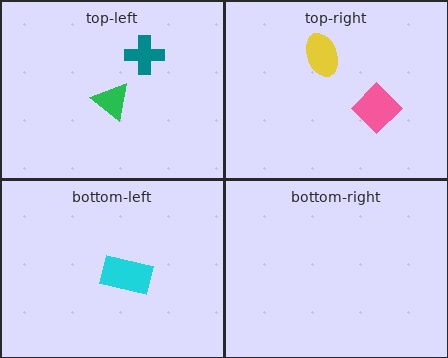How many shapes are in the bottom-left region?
1.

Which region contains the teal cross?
The top-left region.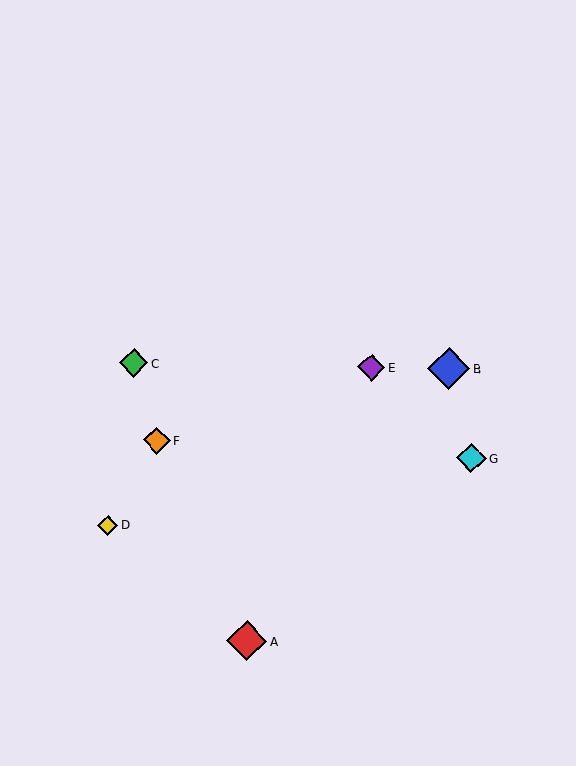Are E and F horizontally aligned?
No, E is at y≈367 and F is at y≈440.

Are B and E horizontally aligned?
Yes, both are at y≈369.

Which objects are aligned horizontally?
Objects B, C, E are aligned horizontally.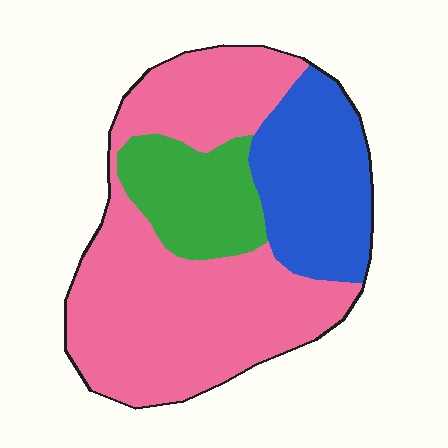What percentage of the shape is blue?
Blue takes up about one quarter (1/4) of the shape.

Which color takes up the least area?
Green, at roughly 15%.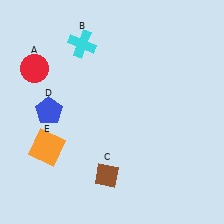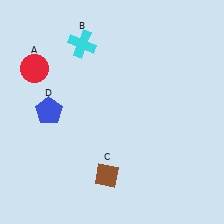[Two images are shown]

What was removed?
The orange square (E) was removed in Image 2.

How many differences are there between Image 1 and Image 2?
There is 1 difference between the two images.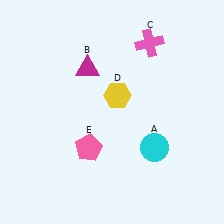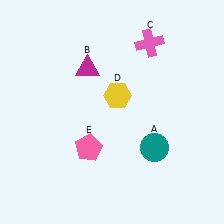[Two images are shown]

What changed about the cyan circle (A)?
In Image 1, A is cyan. In Image 2, it changed to teal.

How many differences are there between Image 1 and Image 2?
There is 1 difference between the two images.